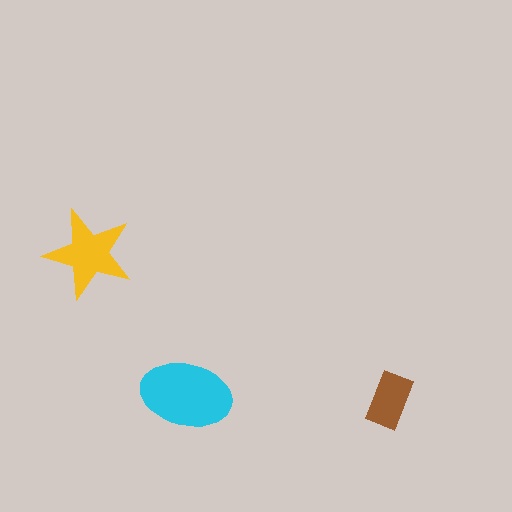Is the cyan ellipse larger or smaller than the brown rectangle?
Larger.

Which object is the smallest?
The brown rectangle.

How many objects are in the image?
There are 3 objects in the image.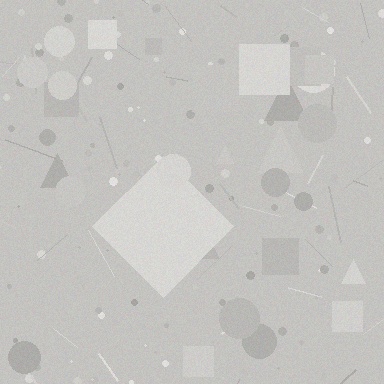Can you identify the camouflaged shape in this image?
The camouflaged shape is a diamond.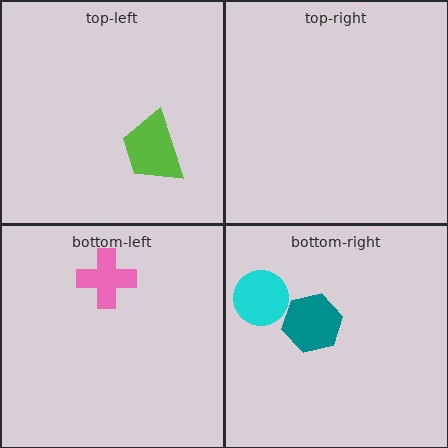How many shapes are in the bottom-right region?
2.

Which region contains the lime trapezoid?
The top-left region.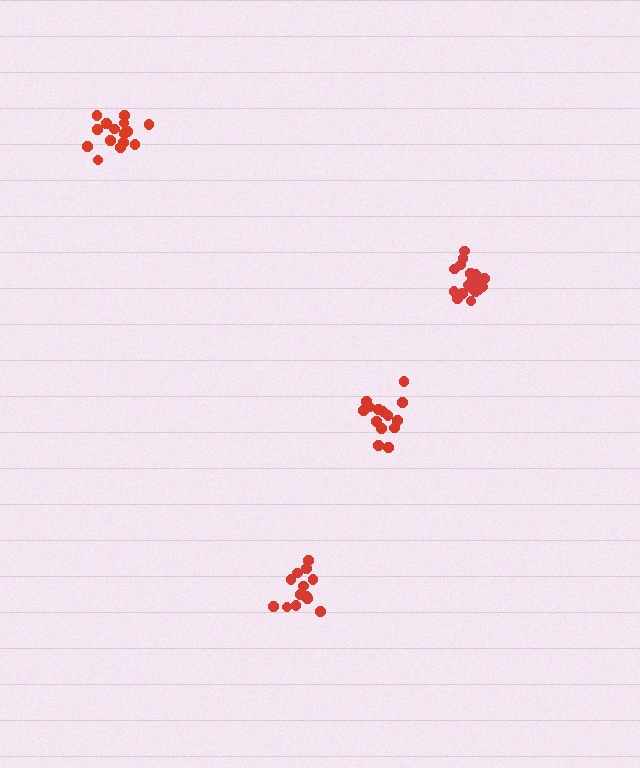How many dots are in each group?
Group 1: 15 dots, Group 2: 18 dots, Group 3: 14 dots, Group 4: 13 dots (60 total).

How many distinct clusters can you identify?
There are 4 distinct clusters.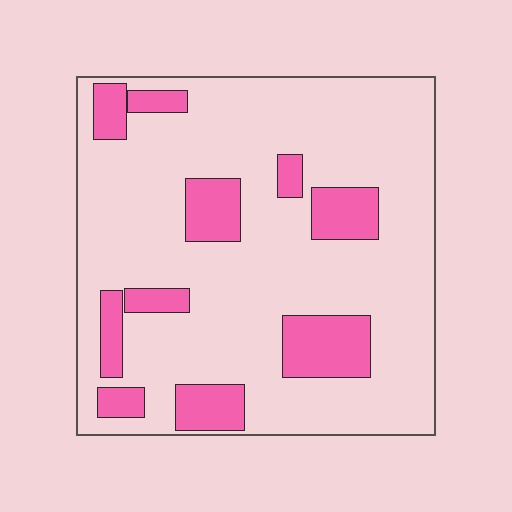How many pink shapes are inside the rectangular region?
10.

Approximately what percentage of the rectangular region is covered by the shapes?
Approximately 20%.